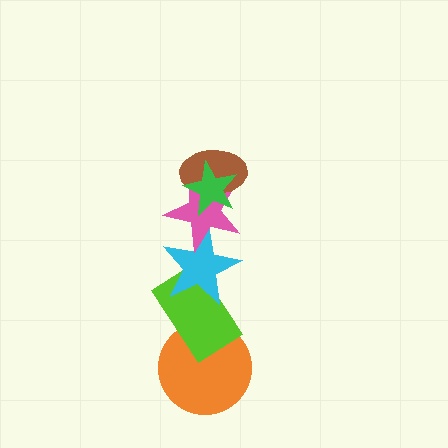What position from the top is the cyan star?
The cyan star is 4th from the top.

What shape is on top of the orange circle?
The lime rectangle is on top of the orange circle.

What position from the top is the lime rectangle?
The lime rectangle is 5th from the top.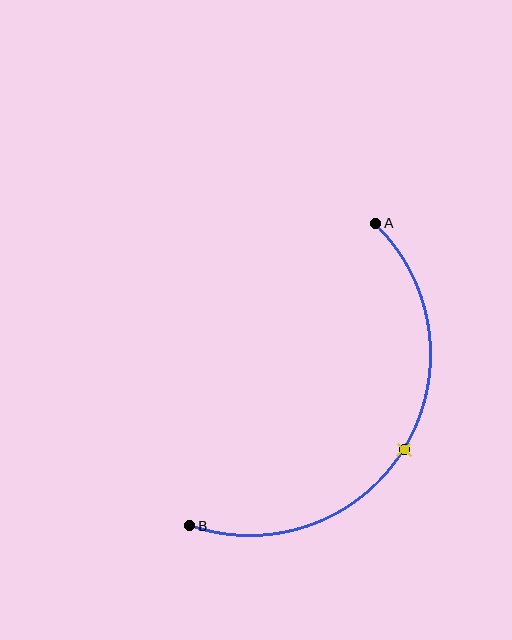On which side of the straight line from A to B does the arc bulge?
The arc bulges to the right of the straight line connecting A and B.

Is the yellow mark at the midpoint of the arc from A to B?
Yes. The yellow mark lies on the arc at equal arc-length from both A and B — it is the arc midpoint.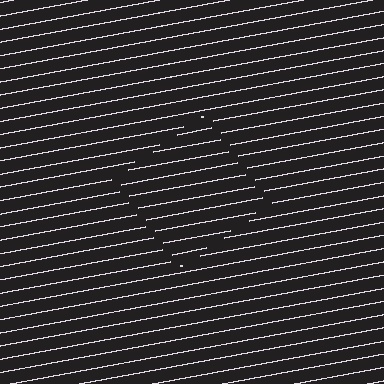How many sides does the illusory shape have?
4 sides — the line-ends trace a square.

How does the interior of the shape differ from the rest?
The interior of the shape contains the same grating, shifted by half a period — the contour is defined by the phase discontinuity where line-ends from the inner and outer gratings abut.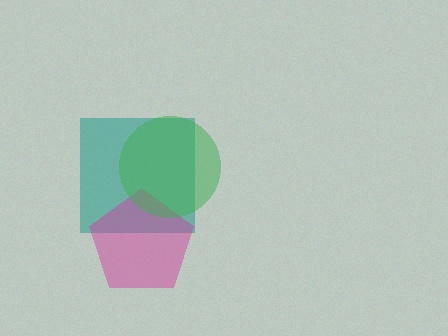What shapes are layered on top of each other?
The layered shapes are: a teal square, a magenta pentagon, a green circle.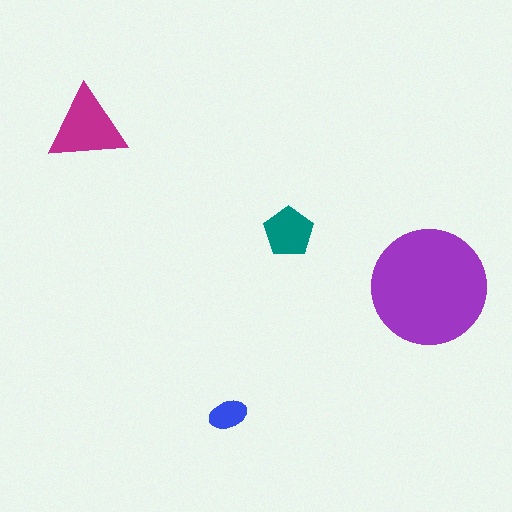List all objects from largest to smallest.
The purple circle, the magenta triangle, the teal pentagon, the blue ellipse.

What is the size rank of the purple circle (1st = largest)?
1st.